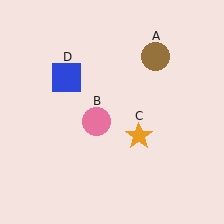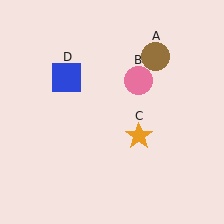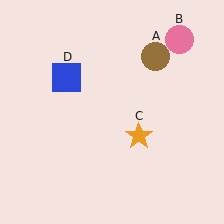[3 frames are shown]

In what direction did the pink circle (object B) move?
The pink circle (object B) moved up and to the right.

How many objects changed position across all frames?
1 object changed position: pink circle (object B).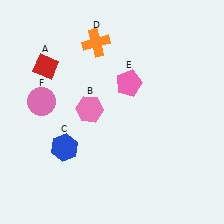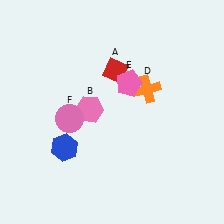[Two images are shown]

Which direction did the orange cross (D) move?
The orange cross (D) moved right.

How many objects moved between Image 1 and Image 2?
3 objects moved between the two images.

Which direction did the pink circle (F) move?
The pink circle (F) moved right.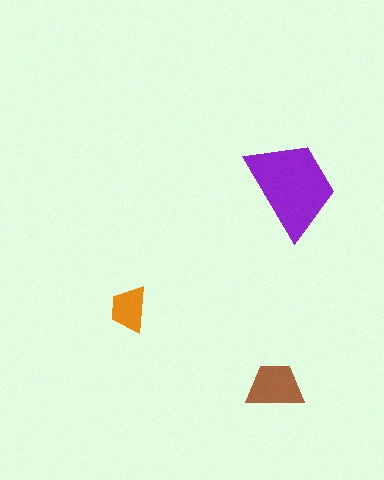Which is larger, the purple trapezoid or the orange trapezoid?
The purple one.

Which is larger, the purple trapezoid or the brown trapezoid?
The purple one.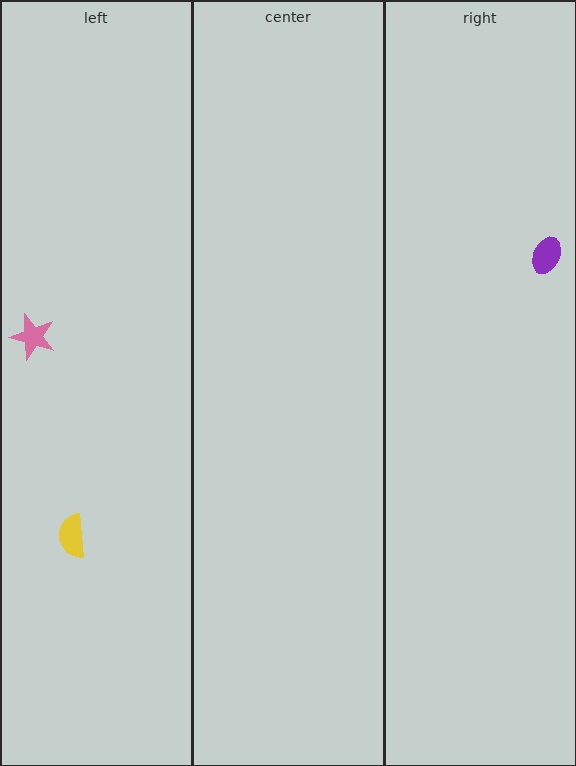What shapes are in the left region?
The yellow semicircle, the pink star.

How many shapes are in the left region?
2.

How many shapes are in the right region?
1.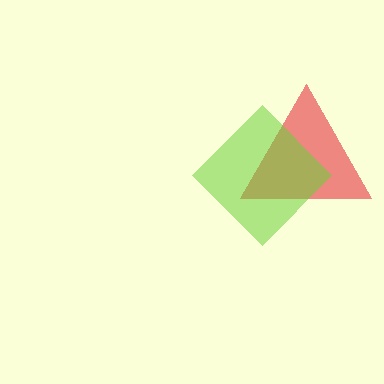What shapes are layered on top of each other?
The layered shapes are: a red triangle, a lime diamond.